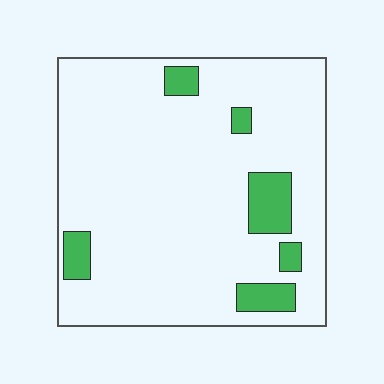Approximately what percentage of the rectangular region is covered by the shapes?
Approximately 10%.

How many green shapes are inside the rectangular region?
6.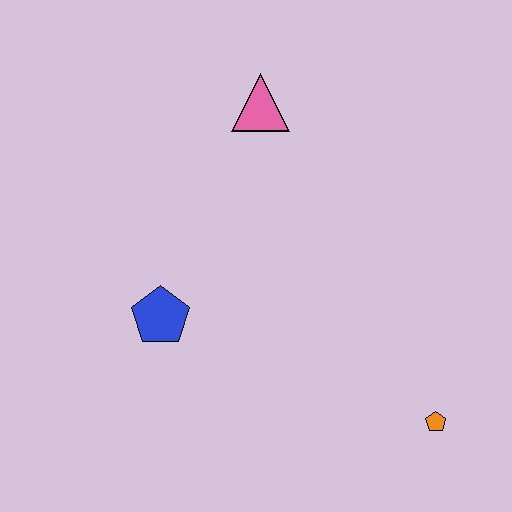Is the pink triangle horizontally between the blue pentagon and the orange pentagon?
Yes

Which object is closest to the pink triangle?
The blue pentagon is closest to the pink triangle.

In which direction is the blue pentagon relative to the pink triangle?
The blue pentagon is below the pink triangle.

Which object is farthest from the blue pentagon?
The orange pentagon is farthest from the blue pentagon.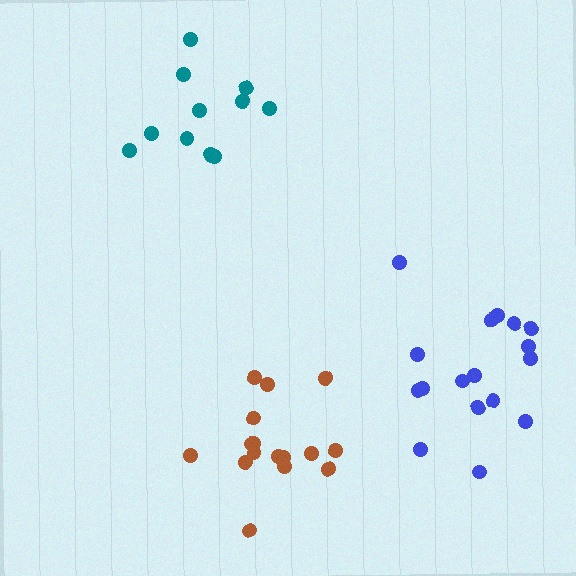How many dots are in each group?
Group 1: 12 dots, Group 2: 16 dots, Group 3: 17 dots (45 total).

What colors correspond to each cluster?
The clusters are colored: teal, brown, blue.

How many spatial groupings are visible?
There are 3 spatial groupings.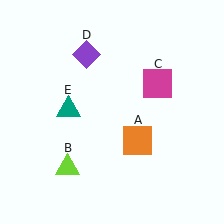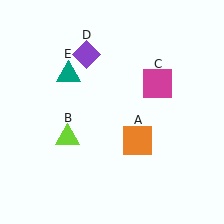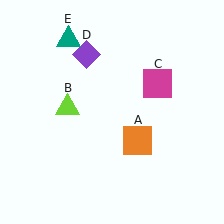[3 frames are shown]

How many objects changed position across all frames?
2 objects changed position: lime triangle (object B), teal triangle (object E).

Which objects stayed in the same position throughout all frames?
Orange square (object A) and magenta square (object C) and purple diamond (object D) remained stationary.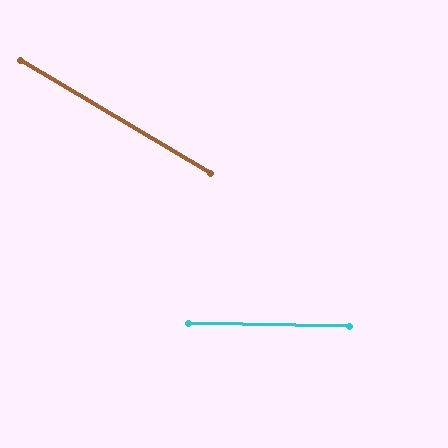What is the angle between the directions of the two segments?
Approximately 30 degrees.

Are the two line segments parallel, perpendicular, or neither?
Neither parallel nor perpendicular — they differ by about 30°.